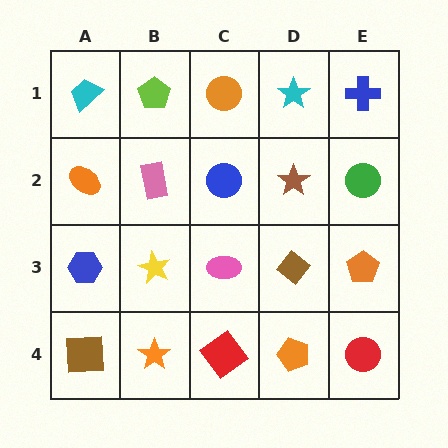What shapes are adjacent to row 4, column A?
A blue hexagon (row 3, column A), an orange star (row 4, column B).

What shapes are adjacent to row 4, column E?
An orange pentagon (row 3, column E), an orange pentagon (row 4, column D).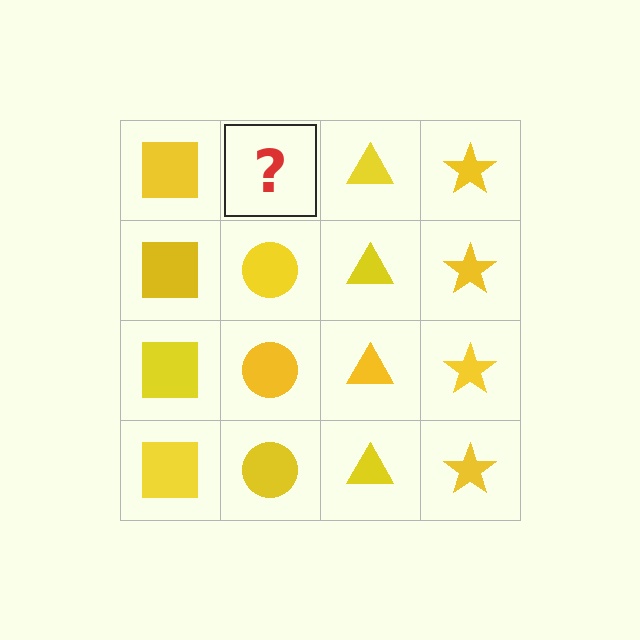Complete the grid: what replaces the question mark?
The question mark should be replaced with a yellow circle.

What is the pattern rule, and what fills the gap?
The rule is that each column has a consistent shape. The gap should be filled with a yellow circle.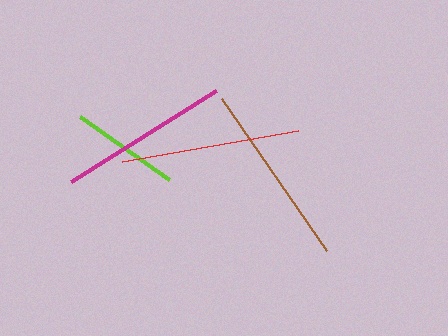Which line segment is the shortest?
The lime line is the shortest at approximately 109 pixels.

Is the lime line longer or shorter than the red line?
The red line is longer than the lime line.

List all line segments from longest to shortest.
From longest to shortest: brown, red, magenta, lime.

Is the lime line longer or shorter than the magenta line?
The magenta line is longer than the lime line.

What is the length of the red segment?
The red segment is approximately 179 pixels long.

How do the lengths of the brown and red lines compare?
The brown and red lines are approximately the same length.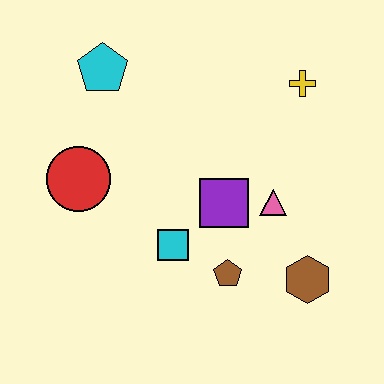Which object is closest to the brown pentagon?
The cyan square is closest to the brown pentagon.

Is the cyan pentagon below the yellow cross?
No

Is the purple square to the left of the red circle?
No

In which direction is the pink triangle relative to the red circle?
The pink triangle is to the right of the red circle.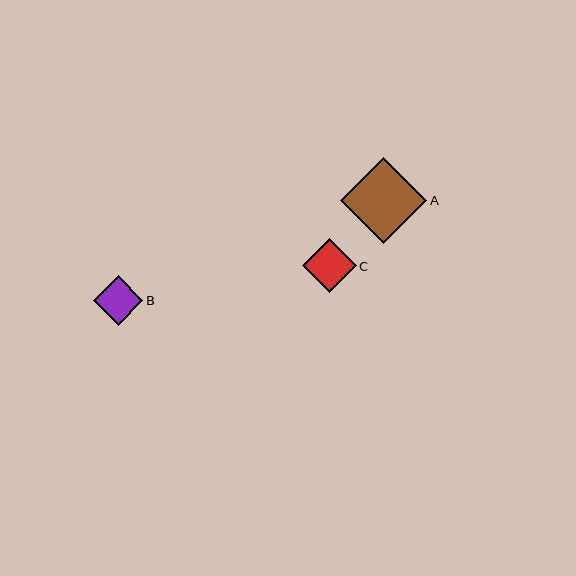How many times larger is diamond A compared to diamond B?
Diamond A is approximately 1.7 times the size of diamond B.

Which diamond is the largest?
Diamond A is the largest with a size of approximately 86 pixels.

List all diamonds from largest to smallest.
From largest to smallest: A, C, B.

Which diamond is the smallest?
Diamond B is the smallest with a size of approximately 49 pixels.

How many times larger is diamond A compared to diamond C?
Diamond A is approximately 1.6 times the size of diamond C.